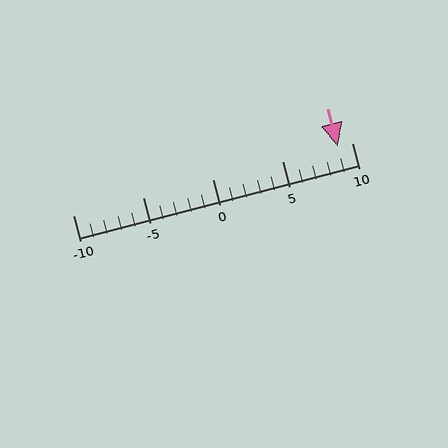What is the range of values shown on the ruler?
The ruler shows values from -10 to 10.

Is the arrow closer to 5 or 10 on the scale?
The arrow is closer to 10.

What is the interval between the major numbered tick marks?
The major tick marks are spaced 5 units apart.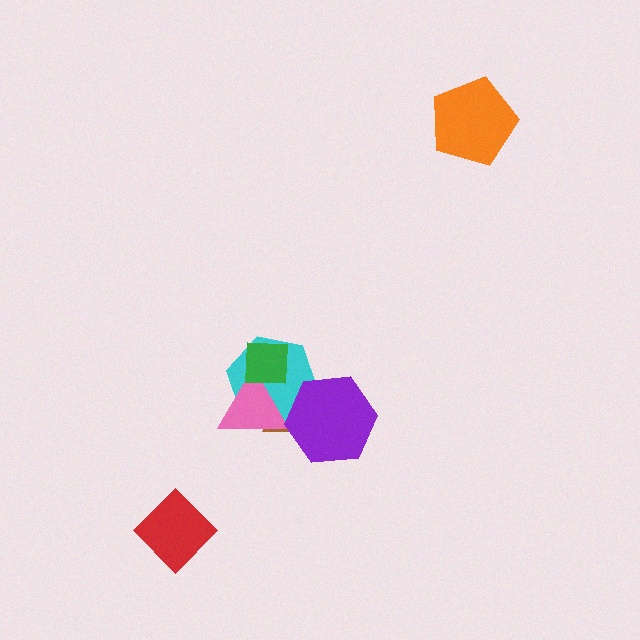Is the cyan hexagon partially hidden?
Yes, it is partially covered by another shape.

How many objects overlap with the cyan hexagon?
4 objects overlap with the cyan hexagon.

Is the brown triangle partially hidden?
Yes, it is partially covered by another shape.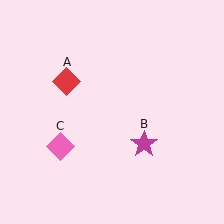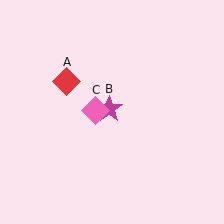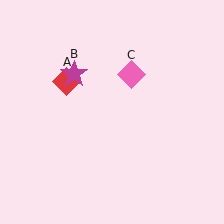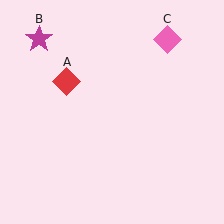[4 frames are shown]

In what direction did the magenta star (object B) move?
The magenta star (object B) moved up and to the left.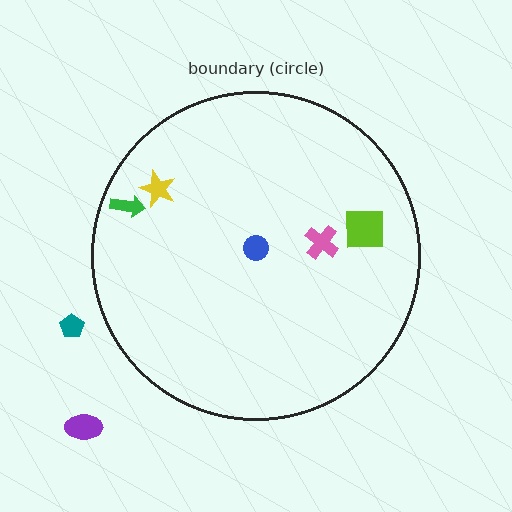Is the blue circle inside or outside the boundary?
Inside.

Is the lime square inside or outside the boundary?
Inside.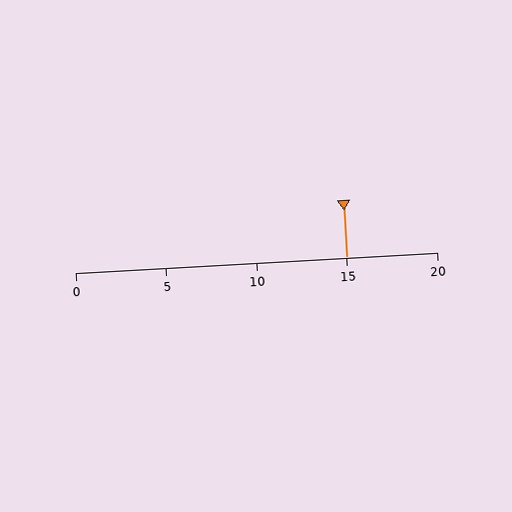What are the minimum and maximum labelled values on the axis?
The axis runs from 0 to 20.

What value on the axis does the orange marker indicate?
The marker indicates approximately 15.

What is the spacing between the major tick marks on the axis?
The major ticks are spaced 5 apart.